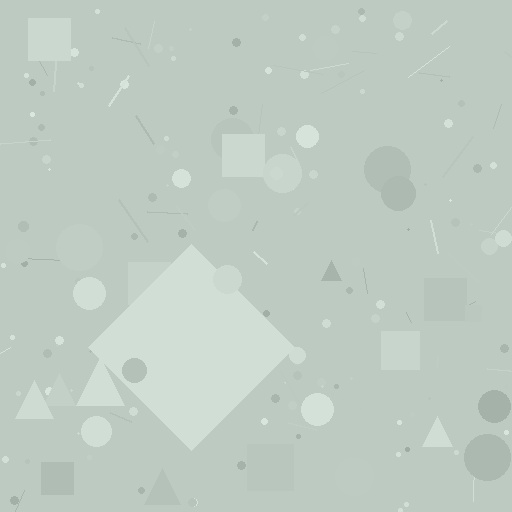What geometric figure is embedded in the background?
A diamond is embedded in the background.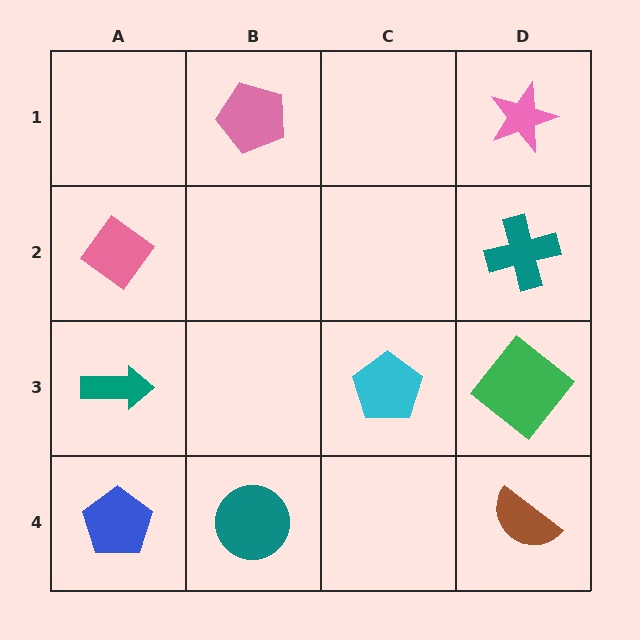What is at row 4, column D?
A brown semicircle.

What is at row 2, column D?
A teal cross.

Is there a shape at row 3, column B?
No, that cell is empty.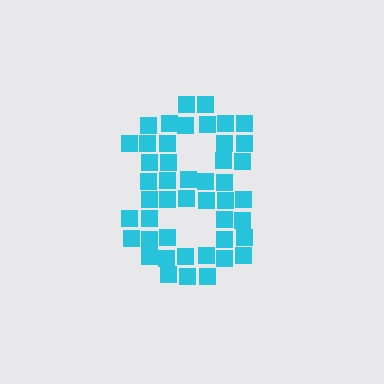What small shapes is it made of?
It is made of small squares.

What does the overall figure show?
The overall figure shows the digit 8.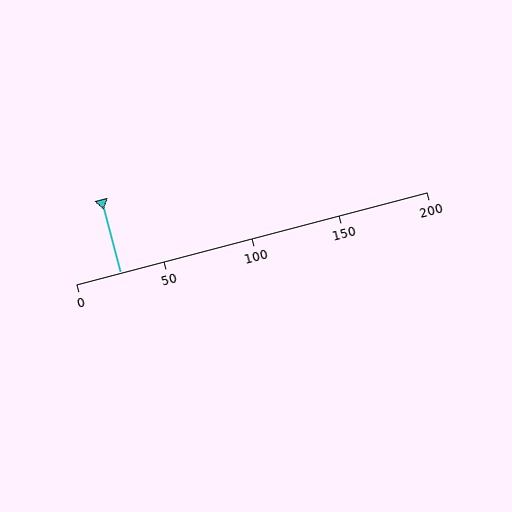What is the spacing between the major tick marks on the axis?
The major ticks are spaced 50 apart.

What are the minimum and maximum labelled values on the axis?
The axis runs from 0 to 200.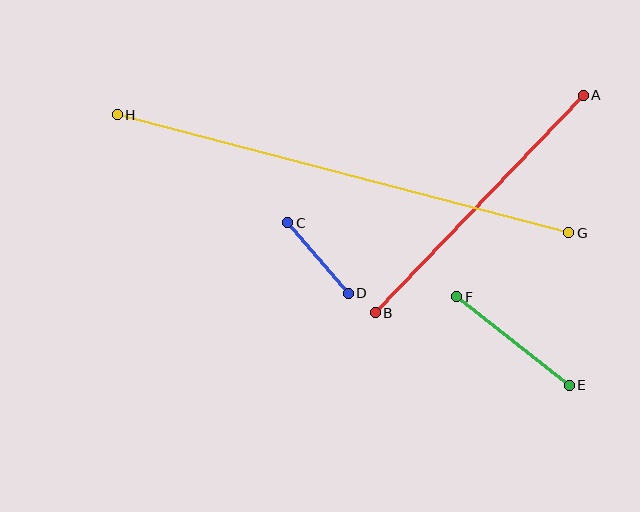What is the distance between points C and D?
The distance is approximately 93 pixels.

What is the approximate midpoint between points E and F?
The midpoint is at approximately (513, 341) pixels.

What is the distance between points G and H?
The distance is approximately 467 pixels.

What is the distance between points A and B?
The distance is approximately 301 pixels.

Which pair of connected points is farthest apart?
Points G and H are farthest apart.